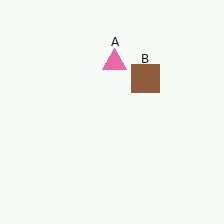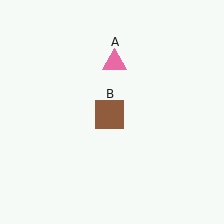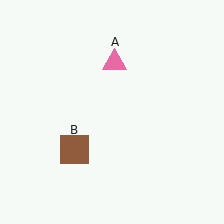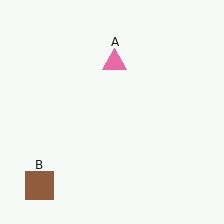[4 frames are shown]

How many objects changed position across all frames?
1 object changed position: brown square (object B).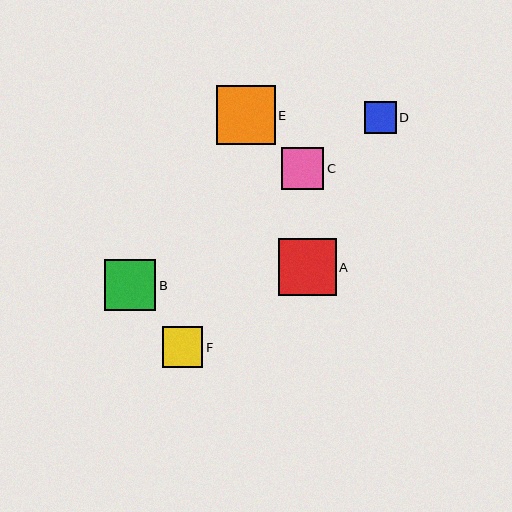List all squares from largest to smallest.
From largest to smallest: E, A, B, C, F, D.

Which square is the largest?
Square E is the largest with a size of approximately 58 pixels.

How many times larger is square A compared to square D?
Square A is approximately 1.8 times the size of square D.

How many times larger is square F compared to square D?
Square F is approximately 1.2 times the size of square D.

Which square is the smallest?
Square D is the smallest with a size of approximately 32 pixels.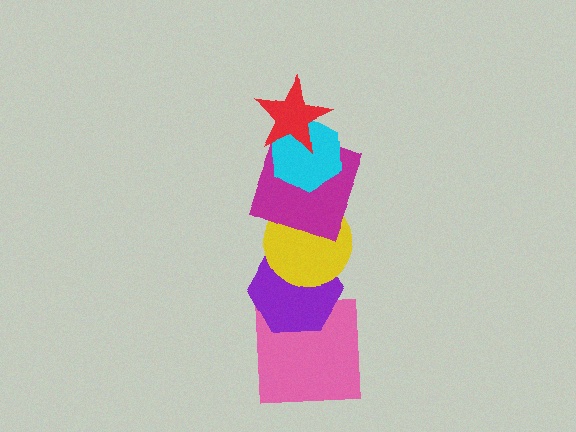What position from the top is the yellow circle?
The yellow circle is 4th from the top.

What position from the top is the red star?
The red star is 1st from the top.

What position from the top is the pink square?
The pink square is 6th from the top.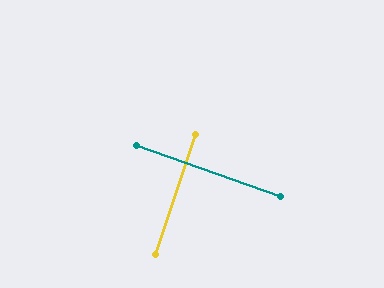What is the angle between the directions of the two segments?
Approximately 89 degrees.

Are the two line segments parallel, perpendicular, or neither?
Perpendicular — they meet at approximately 89°.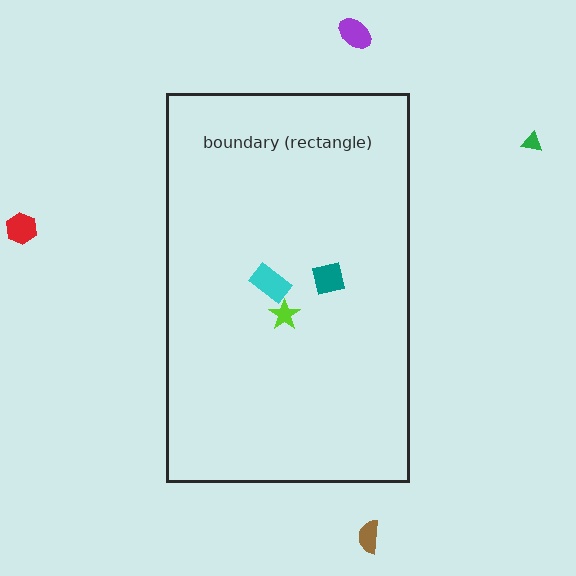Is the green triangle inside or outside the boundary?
Outside.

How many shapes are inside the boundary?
3 inside, 4 outside.